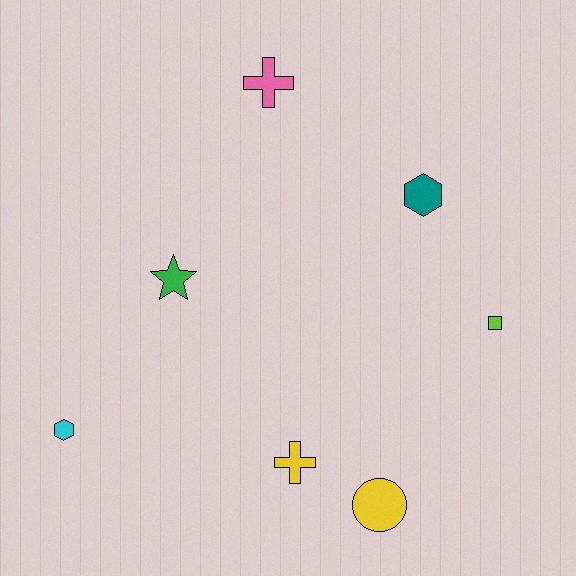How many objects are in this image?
There are 7 objects.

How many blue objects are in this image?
There are no blue objects.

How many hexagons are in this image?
There are 2 hexagons.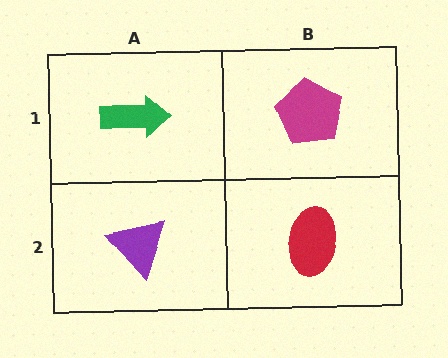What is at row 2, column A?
A purple triangle.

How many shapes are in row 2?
2 shapes.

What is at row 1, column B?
A magenta pentagon.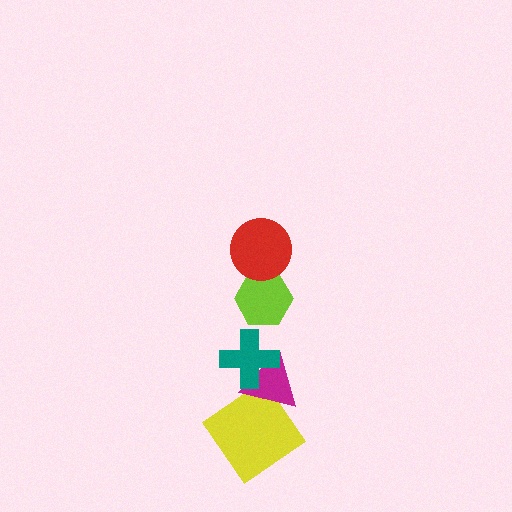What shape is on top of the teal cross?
The lime hexagon is on top of the teal cross.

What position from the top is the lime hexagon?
The lime hexagon is 2nd from the top.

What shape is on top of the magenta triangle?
The teal cross is on top of the magenta triangle.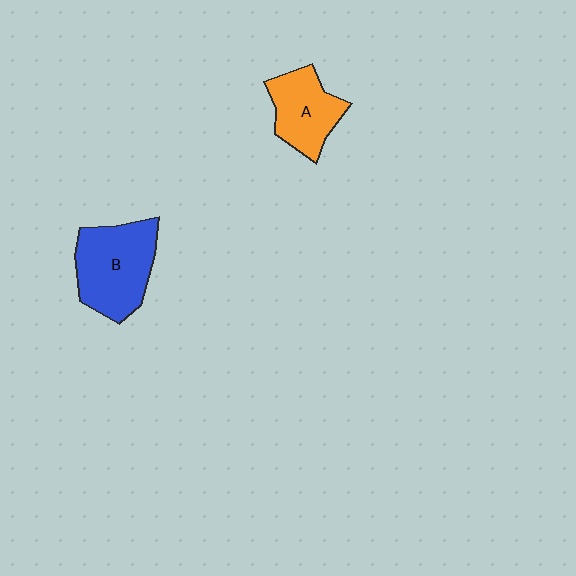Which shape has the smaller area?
Shape A (orange).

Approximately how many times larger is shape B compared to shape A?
Approximately 1.4 times.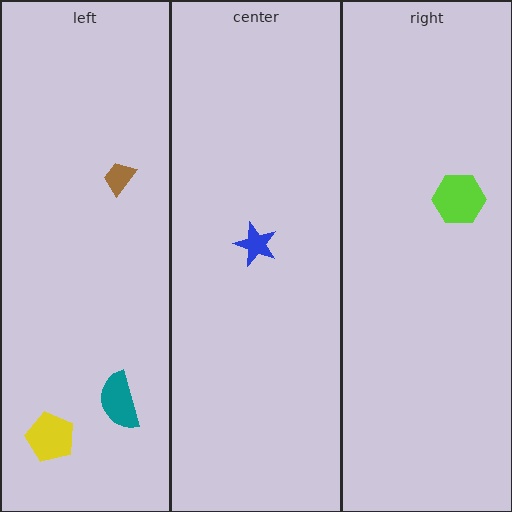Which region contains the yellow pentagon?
The left region.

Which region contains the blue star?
The center region.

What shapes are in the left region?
The teal semicircle, the yellow pentagon, the brown trapezoid.